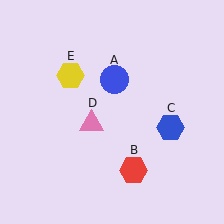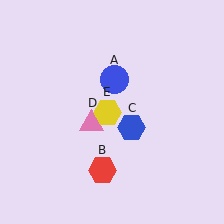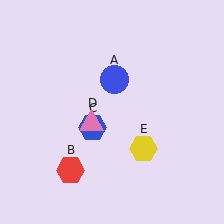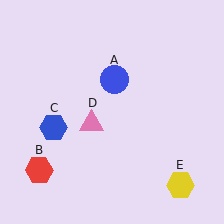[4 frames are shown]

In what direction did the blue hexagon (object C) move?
The blue hexagon (object C) moved left.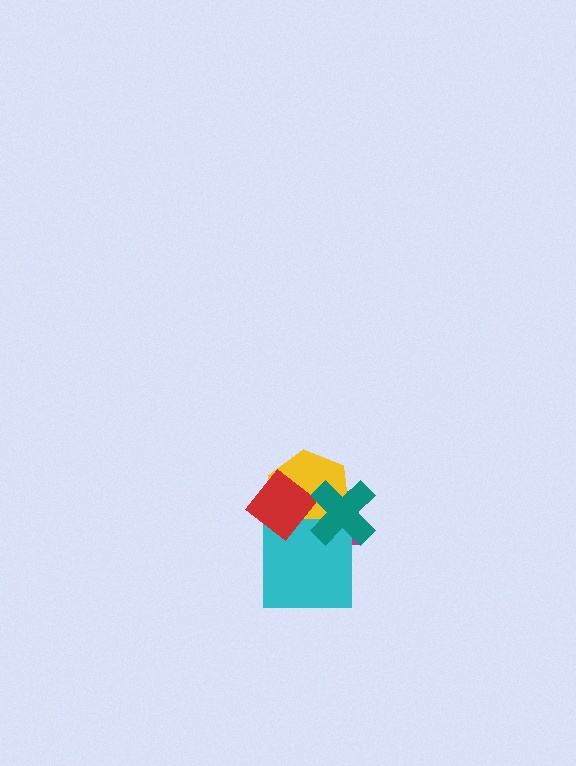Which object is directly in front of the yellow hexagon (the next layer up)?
The cyan square is directly in front of the yellow hexagon.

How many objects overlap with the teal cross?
3 objects overlap with the teal cross.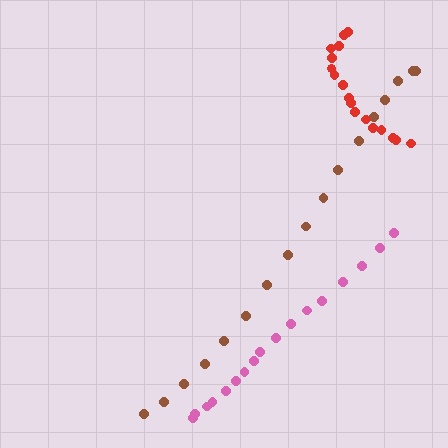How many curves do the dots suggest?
There are 3 distinct paths.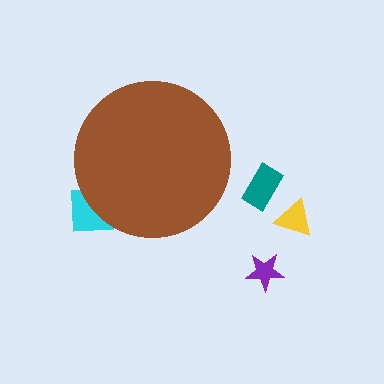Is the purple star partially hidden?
No, the purple star is fully visible.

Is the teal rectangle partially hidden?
No, the teal rectangle is fully visible.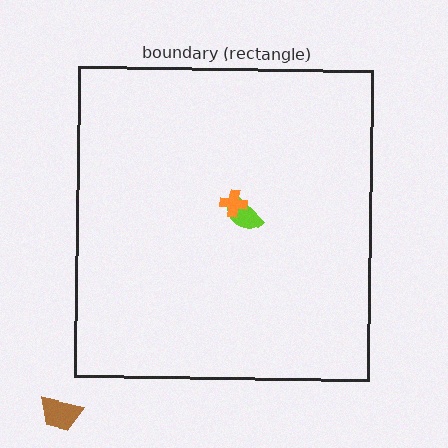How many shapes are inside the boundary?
2 inside, 1 outside.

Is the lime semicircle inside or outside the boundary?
Inside.